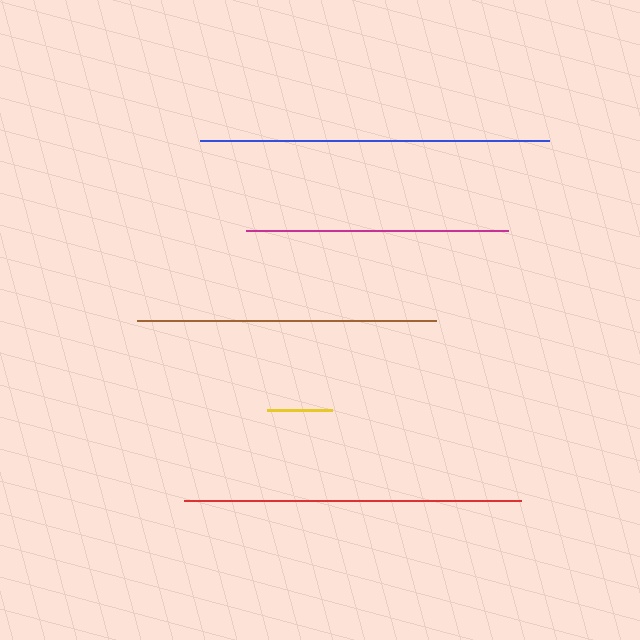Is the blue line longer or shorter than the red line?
The blue line is longer than the red line.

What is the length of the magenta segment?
The magenta segment is approximately 262 pixels long.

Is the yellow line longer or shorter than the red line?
The red line is longer than the yellow line.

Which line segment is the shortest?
The yellow line is the shortest at approximately 65 pixels.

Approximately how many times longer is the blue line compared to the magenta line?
The blue line is approximately 1.3 times the length of the magenta line.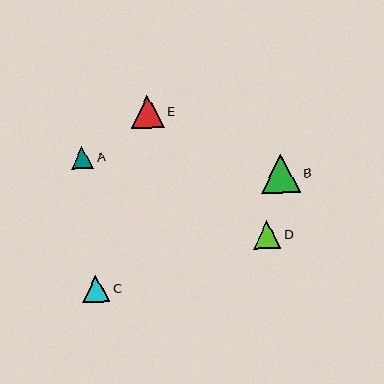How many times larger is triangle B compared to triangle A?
Triangle B is approximately 1.8 times the size of triangle A.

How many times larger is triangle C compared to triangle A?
Triangle C is approximately 1.2 times the size of triangle A.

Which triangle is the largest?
Triangle B is the largest with a size of approximately 40 pixels.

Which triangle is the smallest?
Triangle A is the smallest with a size of approximately 22 pixels.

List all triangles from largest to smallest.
From largest to smallest: B, E, D, C, A.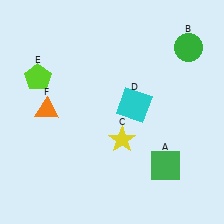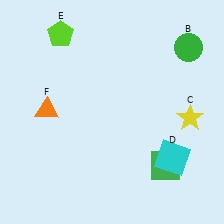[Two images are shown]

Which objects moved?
The objects that moved are: the yellow star (C), the cyan square (D), the lime pentagon (E).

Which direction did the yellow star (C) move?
The yellow star (C) moved right.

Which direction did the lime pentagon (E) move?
The lime pentagon (E) moved up.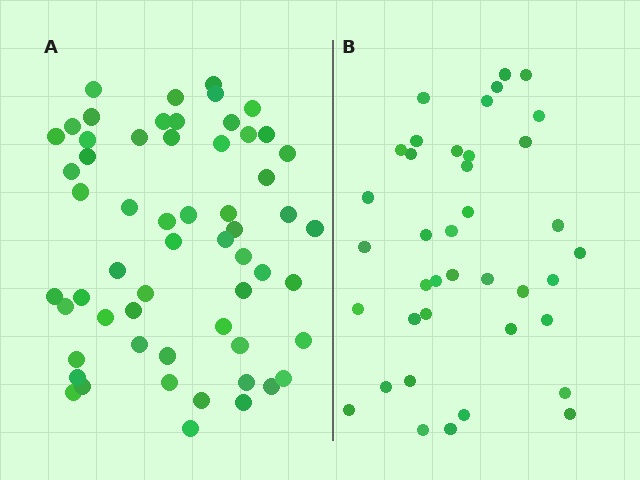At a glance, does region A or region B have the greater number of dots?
Region A (the left region) has more dots.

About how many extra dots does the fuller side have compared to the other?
Region A has approximately 20 more dots than region B.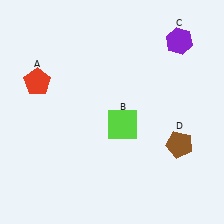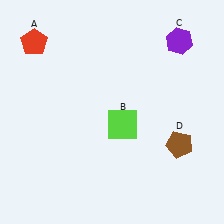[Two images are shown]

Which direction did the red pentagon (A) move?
The red pentagon (A) moved up.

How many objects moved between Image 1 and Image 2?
1 object moved between the two images.